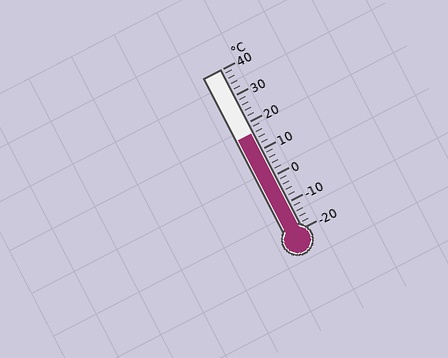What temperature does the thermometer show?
The thermometer shows approximately 16°C.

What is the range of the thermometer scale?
The thermometer scale ranges from -20°C to 40°C.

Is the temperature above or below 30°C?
The temperature is below 30°C.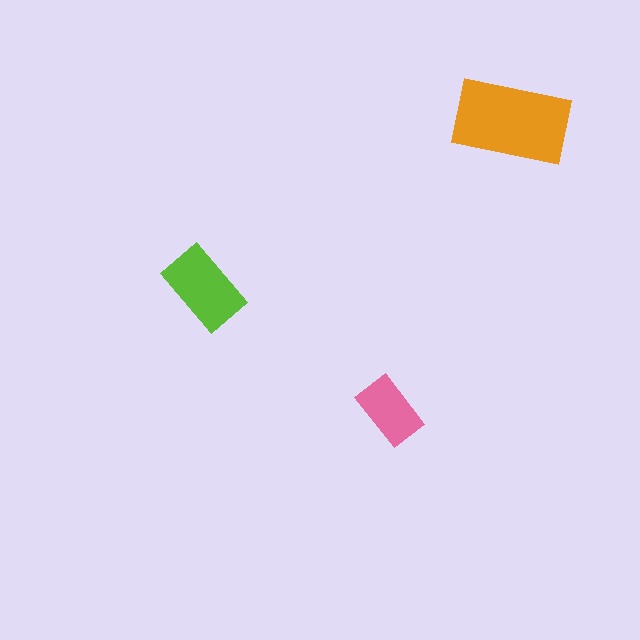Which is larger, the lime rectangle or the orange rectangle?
The orange one.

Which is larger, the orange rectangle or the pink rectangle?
The orange one.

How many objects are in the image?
There are 3 objects in the image.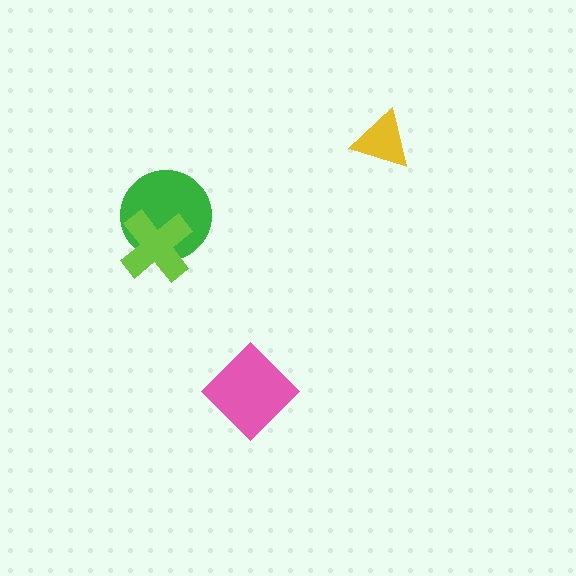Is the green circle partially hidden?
Yes, it is partially covered by another shape.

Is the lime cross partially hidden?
No, no other shape covers it.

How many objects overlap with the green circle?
1 object overlaps with the green circle.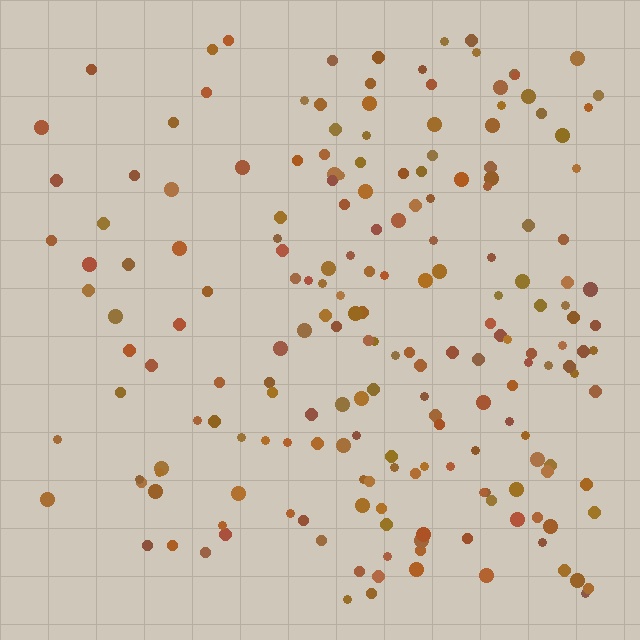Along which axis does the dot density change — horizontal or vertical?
Horizontal.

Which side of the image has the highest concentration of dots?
The right.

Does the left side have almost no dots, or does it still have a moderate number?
Still a moderate number, just noticeably fewer than the right.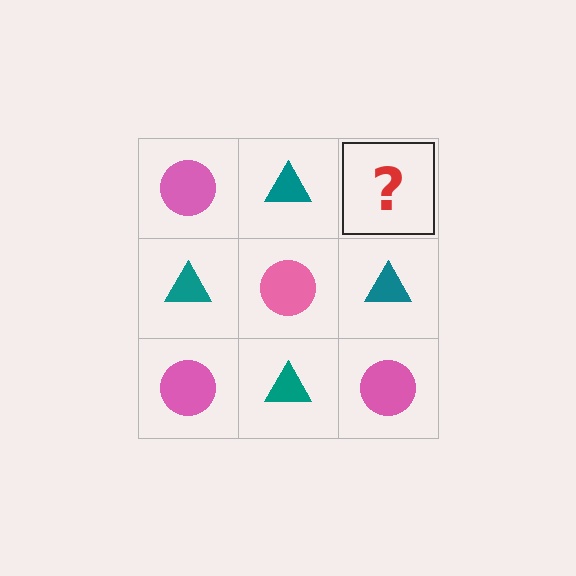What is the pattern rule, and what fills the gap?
The rule is that it alternates pink circle and teal triangle in a checkerboard pattern. The gap should be filled with a pink circle.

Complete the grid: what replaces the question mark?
The question mark should be replaced with a pink circle.